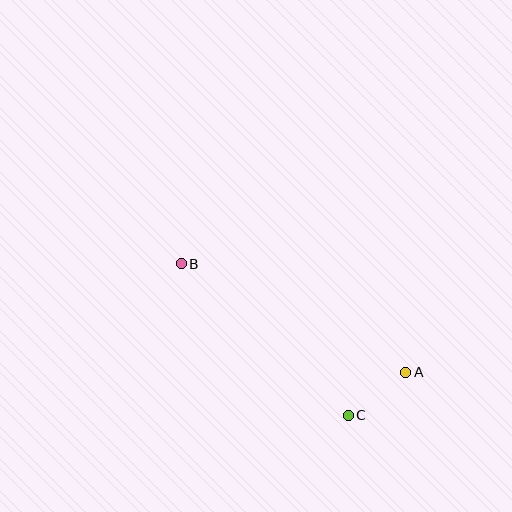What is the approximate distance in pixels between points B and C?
The distance between B and C is approximately 226 pixels.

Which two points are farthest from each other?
Points A and B are farthest from each other.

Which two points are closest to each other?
Points A and C are closest to each other.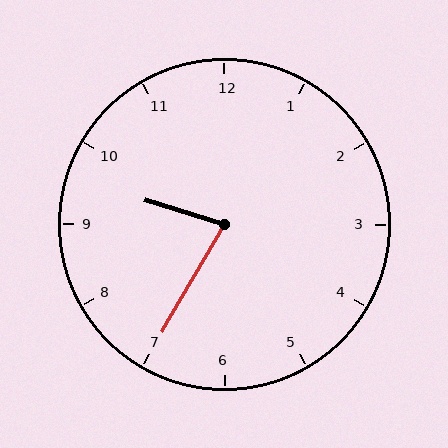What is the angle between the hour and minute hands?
Approximately 78 degrees.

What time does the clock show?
9:35.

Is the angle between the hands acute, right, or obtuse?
It is acute.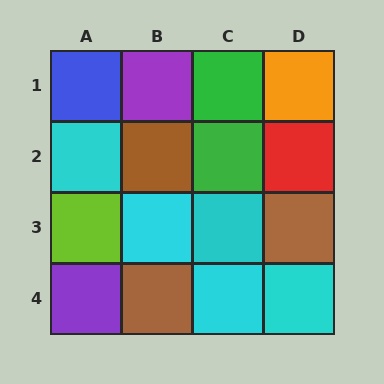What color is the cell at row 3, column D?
Brown.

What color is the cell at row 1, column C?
Green.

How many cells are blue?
1 cell is blue.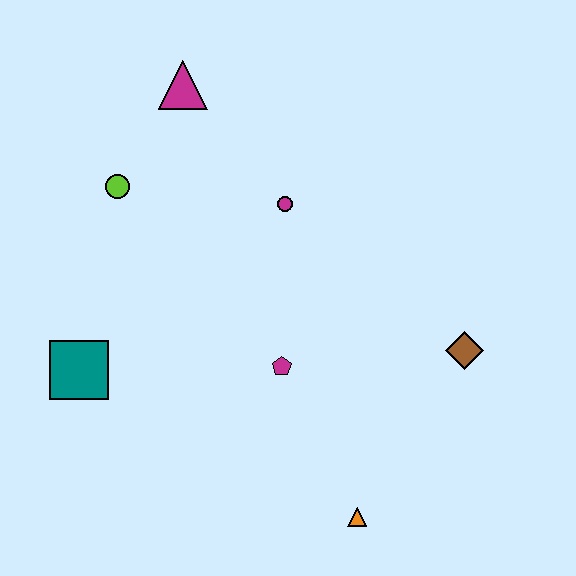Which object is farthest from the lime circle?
The orange triangle is farthest from the lime circle.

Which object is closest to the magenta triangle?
The lime circle is closest to the magenta triangle.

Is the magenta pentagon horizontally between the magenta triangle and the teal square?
No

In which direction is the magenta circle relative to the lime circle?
The magenta circle is to the right of the lime circle.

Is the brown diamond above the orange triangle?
Yes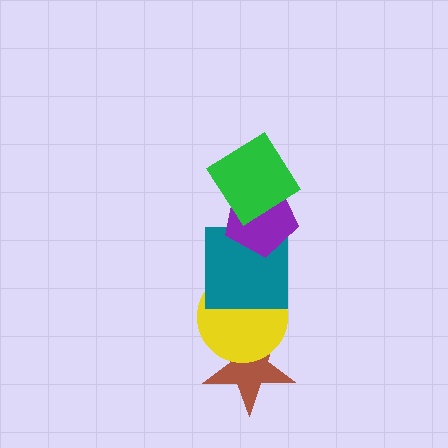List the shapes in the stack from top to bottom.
From top to bottom: the green diamond, the purple pentagon, the teal square, the yellow circle, the brown star.